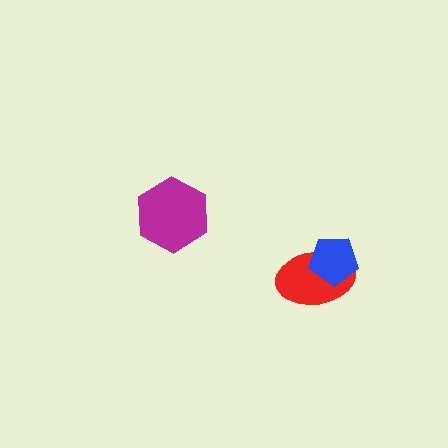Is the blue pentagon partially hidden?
No, no other shape covers it.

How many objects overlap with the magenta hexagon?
0 objects overlap with the magenta hexagon.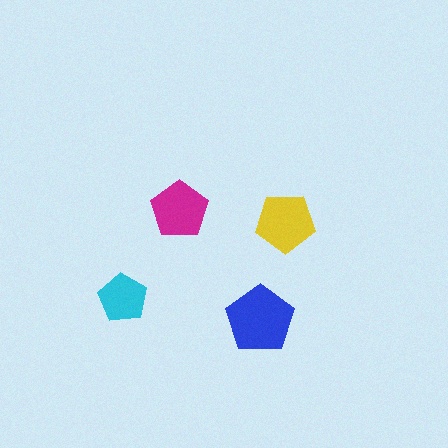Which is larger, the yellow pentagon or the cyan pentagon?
The yellow one.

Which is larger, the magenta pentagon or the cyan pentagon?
The magenta one.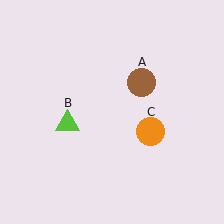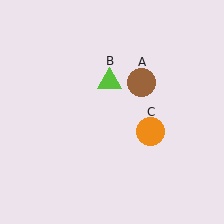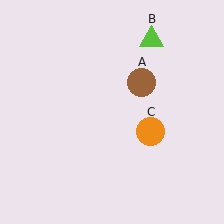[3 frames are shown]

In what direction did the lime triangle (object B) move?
The lime triangle (object B) moved up and to the right.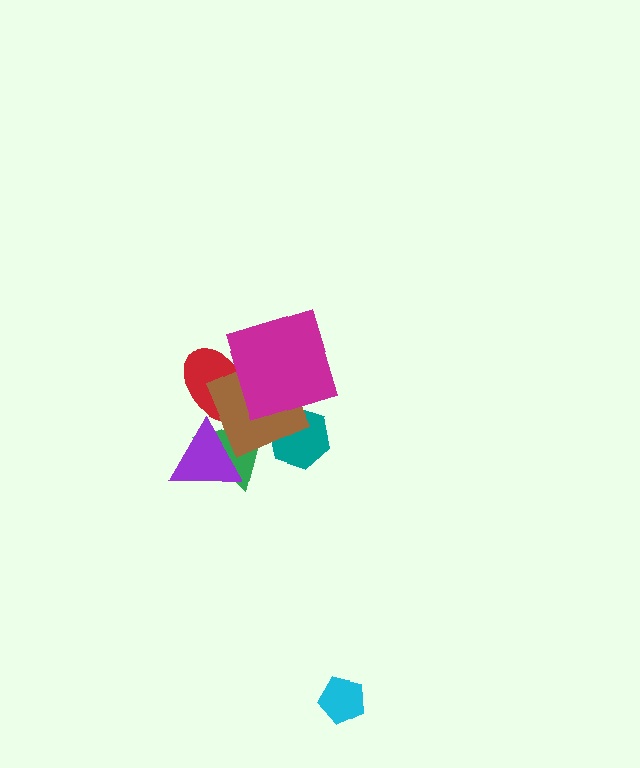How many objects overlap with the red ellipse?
4 objects overlap with the red ellipse.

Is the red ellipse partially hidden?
Yes, it is partially covered by another shape.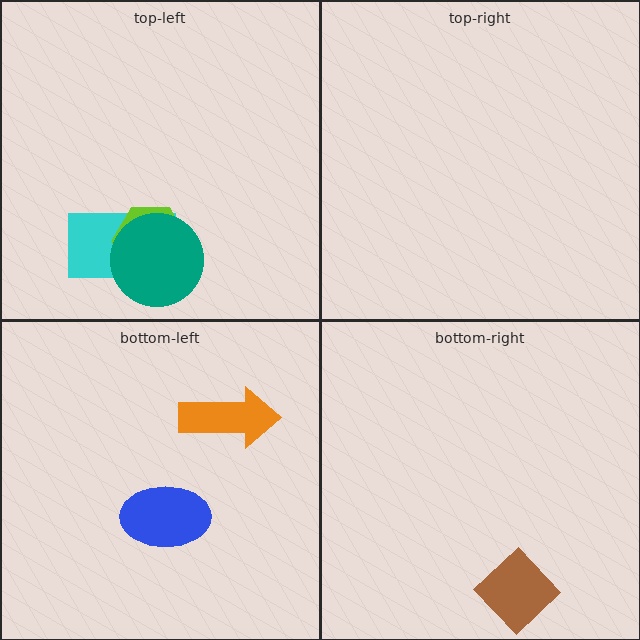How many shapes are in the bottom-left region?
2.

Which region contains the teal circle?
The top-left region.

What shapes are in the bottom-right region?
The brown diamond.